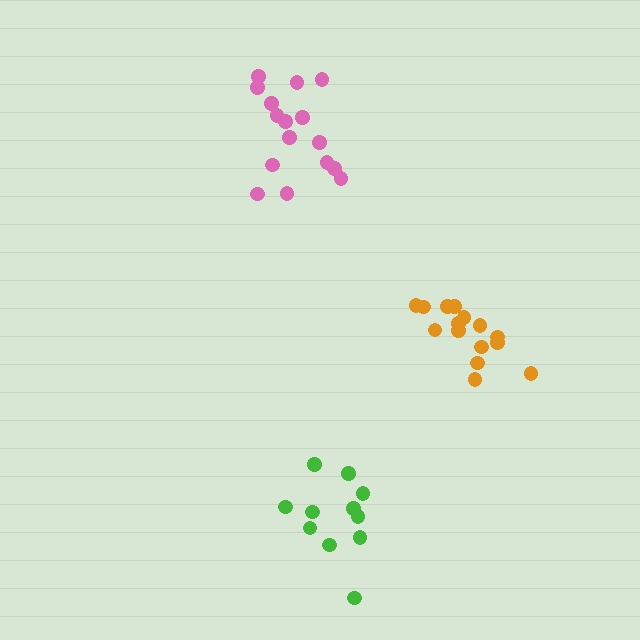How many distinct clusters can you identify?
There are 3 distinct clusters.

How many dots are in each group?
Group 1: 11 dots, Group 2: 15 dots, Group 3: 16 dots (42 total).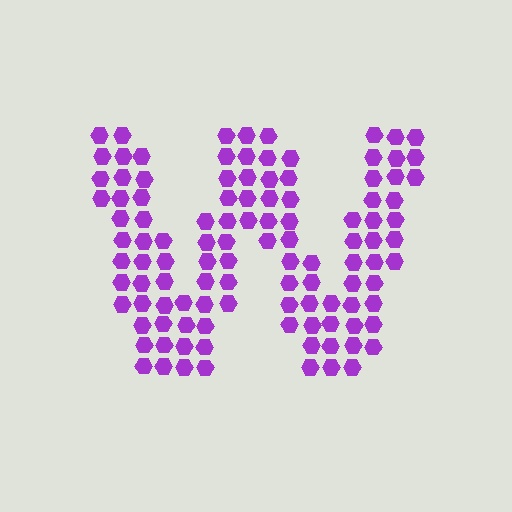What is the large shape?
The large shape is the letter W.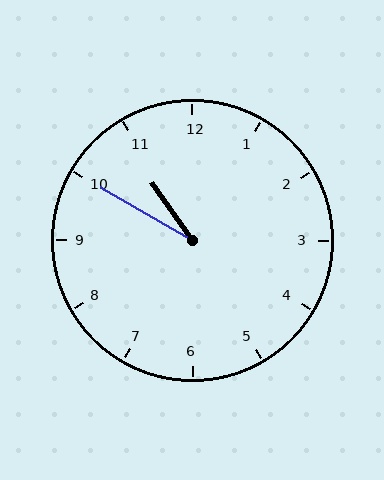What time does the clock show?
10:50.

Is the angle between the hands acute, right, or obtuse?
It is acute.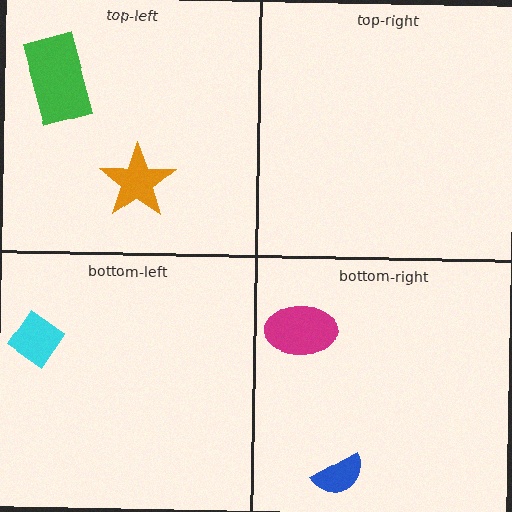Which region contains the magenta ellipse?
The bottom-right region.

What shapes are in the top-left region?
The green rectangle, the orange star.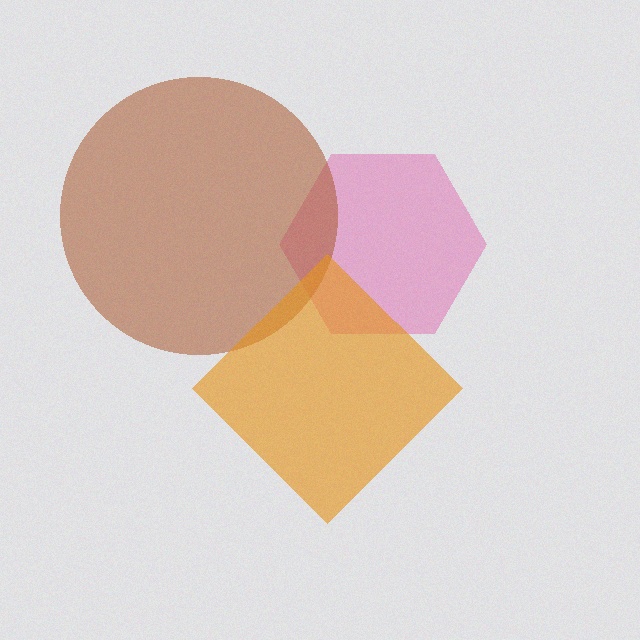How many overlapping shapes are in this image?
There are 3 overlapping shapes in the image.